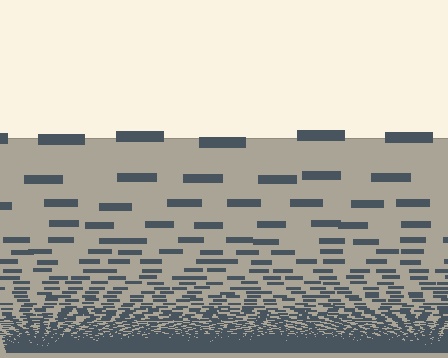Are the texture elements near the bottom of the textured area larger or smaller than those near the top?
Smaller. The gradient is inverted — elements near the bottom are smaller and denser.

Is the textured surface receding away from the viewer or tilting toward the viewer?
The surface appears to tilt toward the viewer. Texture elements get larger and sparser toward the top.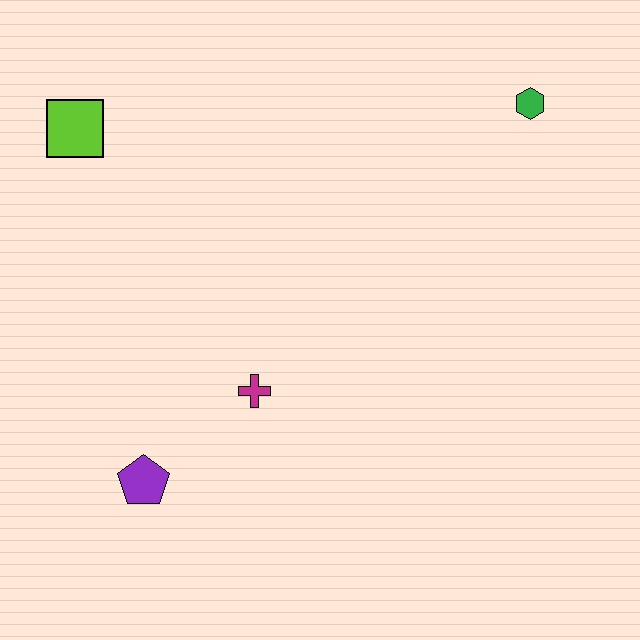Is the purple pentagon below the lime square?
Yes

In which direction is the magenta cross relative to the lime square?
The magenta cross is below the lime square.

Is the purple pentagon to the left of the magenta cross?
Yes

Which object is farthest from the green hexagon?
The purple pentagon is farthest from the green hexagon.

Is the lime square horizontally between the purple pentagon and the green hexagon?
No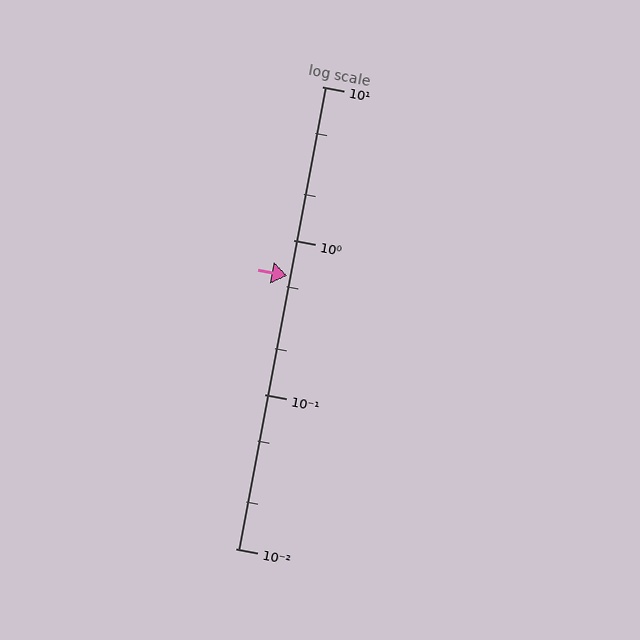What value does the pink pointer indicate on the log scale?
The pointer indicates approximately 0.59.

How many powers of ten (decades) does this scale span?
The scale spans 3 decades, from 0.01 to 10.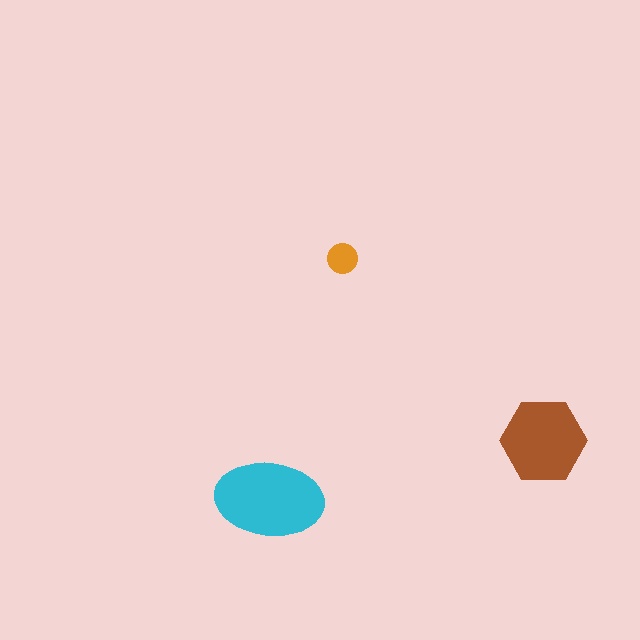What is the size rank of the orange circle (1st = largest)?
3rd.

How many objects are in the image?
There are 3 objects in the image.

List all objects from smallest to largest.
The orange circle, the brown hexagon, the cyan ellipse.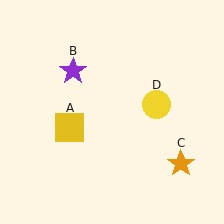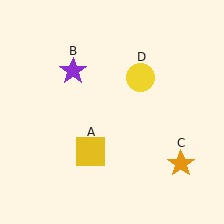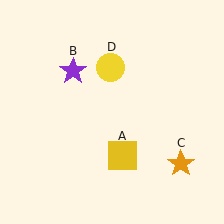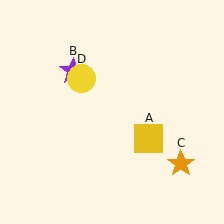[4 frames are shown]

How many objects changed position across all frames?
2 objects changed position: yellow square (object A), yellow circle (object D).